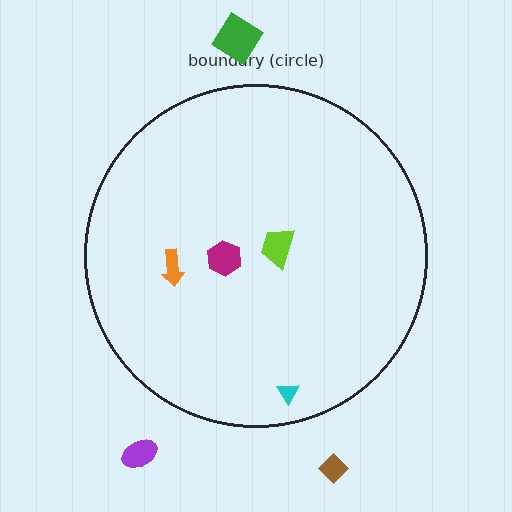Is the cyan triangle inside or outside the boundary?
Inside.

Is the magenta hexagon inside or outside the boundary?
Inside.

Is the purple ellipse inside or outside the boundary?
Outside.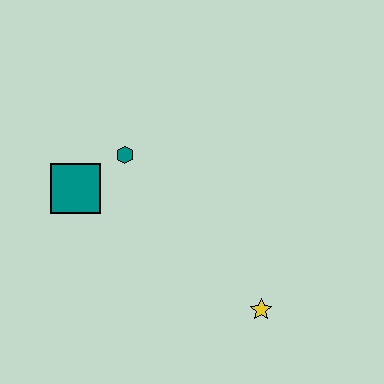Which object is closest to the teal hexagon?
The teal square is closest to the teal hexagon.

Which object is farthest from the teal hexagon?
The yellow star is farthest from the teal hexagon.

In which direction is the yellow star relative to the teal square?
The yellow star is to the right of the teal square.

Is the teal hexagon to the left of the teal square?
No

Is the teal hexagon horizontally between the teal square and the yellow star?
Yes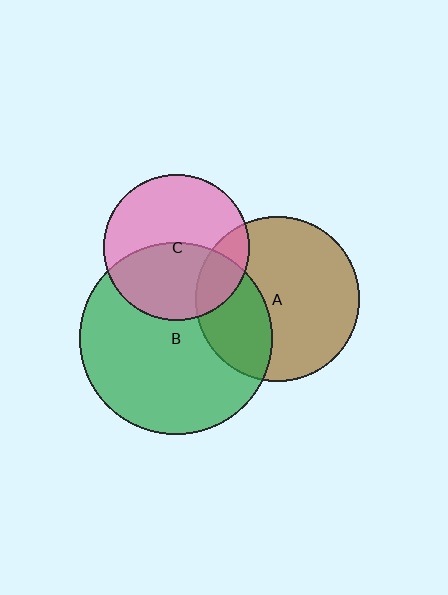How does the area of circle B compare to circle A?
Approximately 1.4 times.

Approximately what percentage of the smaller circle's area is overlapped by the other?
Approximately 20%.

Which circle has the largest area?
Circle B (green).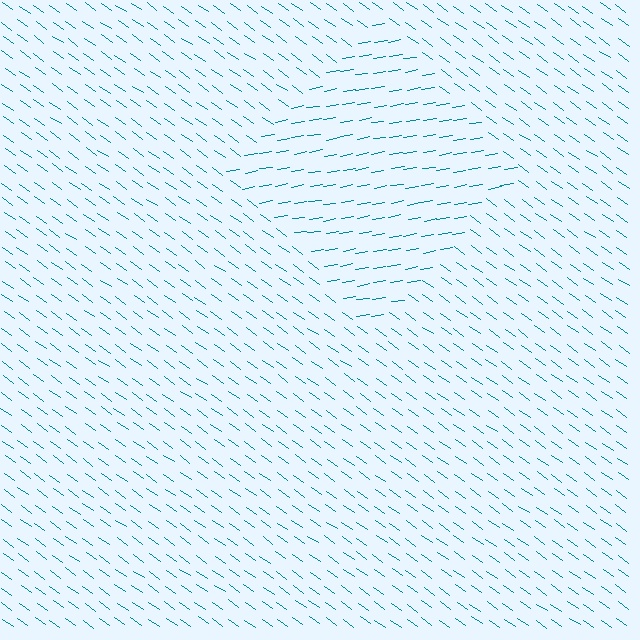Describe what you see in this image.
The image is filled with small teal line segments. A diamond region in the image has lines oriented differently from the surrounding lines, creating a visible texture boundary.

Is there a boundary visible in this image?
Yes, there is a texture boundary formed by a change in line orientation.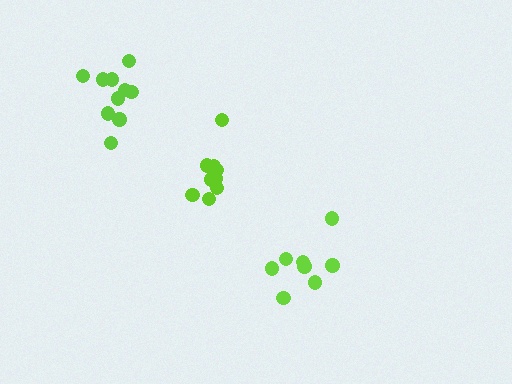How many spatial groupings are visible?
There are 3 spatial groupings.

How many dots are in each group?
Group 1: 8 dots, Group 2: 9 dots, Group 3: 11 dots (28 total).